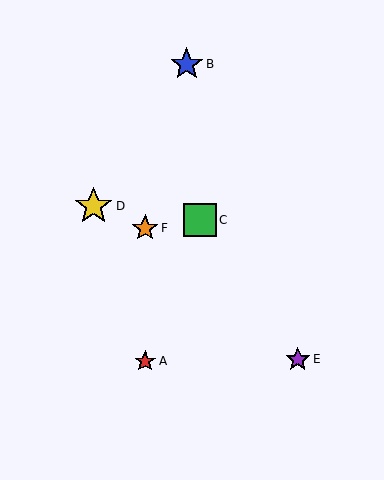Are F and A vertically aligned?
Yes, both are at x≈145.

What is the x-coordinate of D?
Object D is at x≈94.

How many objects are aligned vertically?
2 objects (A, F) are aligned vertically.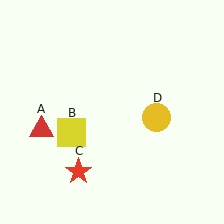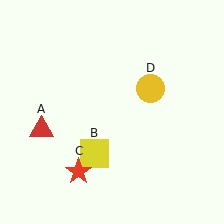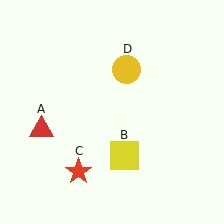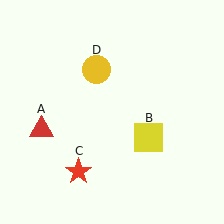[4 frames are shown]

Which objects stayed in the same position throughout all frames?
Red triangle (object A) and red star (object C) remained stationary.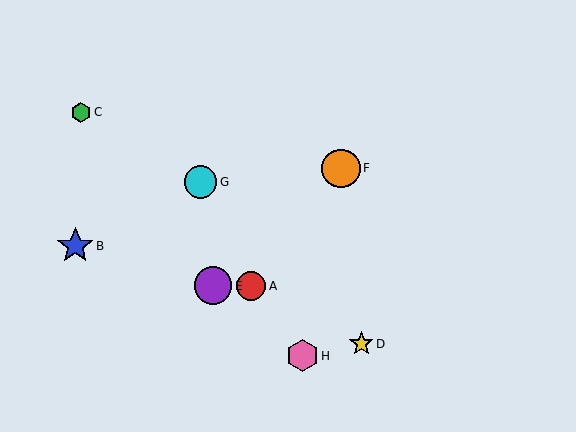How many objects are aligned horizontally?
2 objects (A, E) are aligned horizontally.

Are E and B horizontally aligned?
No, E is at y≈286 and B is at y≈246.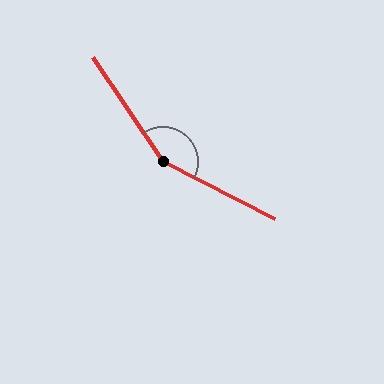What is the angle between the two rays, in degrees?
Approximately 151 degrees.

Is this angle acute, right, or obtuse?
It is obtuse.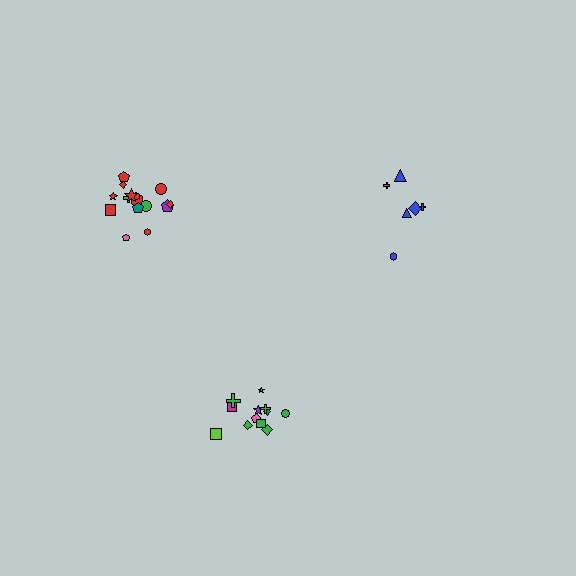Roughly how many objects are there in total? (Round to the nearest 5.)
Roughly 35 objects in total.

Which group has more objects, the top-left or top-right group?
The top-left group.